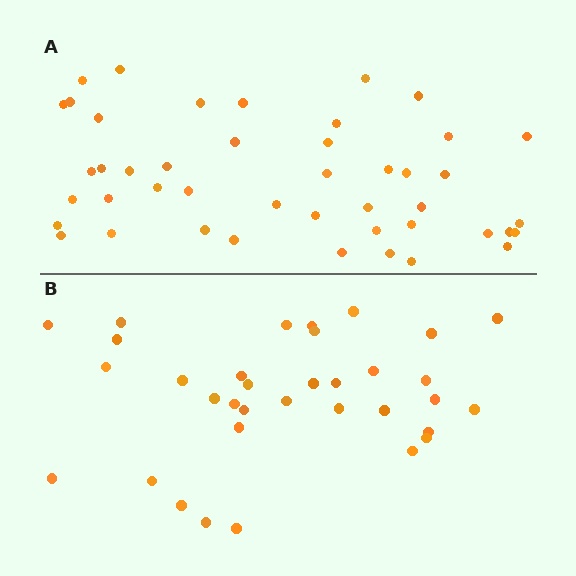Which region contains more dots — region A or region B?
Region A (the top region) has more dots.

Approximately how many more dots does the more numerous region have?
Region A has roughly 12 or so more dots than region B.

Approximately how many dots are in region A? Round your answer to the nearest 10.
About 40 dots. (The exact count is 45, which rounds to 40.)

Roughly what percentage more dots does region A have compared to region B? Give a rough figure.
About 30% more.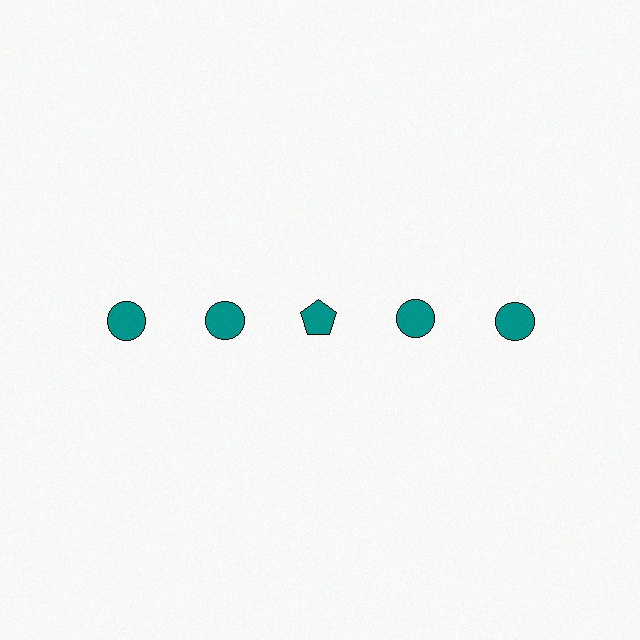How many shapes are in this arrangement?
There are 5 shapes arranged in a grid pattern.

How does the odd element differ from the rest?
It has a different shape: pentagon instead of circle.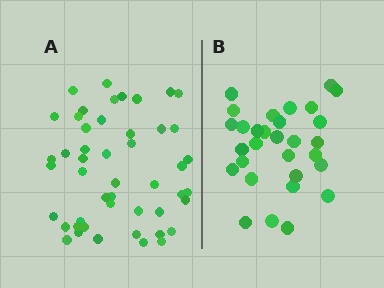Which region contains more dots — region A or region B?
Region A (the left region) has more dots.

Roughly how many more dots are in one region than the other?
Region A has approximately 20 more dots than region B.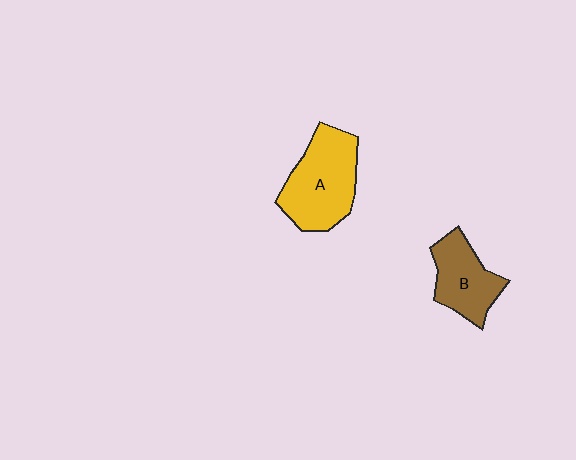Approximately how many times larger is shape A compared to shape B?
Approximately 1.4 times.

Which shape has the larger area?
Shape A (yellow).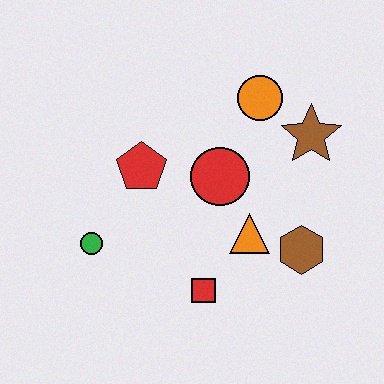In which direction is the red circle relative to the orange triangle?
The red circle is above the orange triangle.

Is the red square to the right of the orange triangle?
No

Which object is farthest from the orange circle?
The green circle is farthest from the orange circle.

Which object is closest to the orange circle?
The brown star is closest to the orange circle.